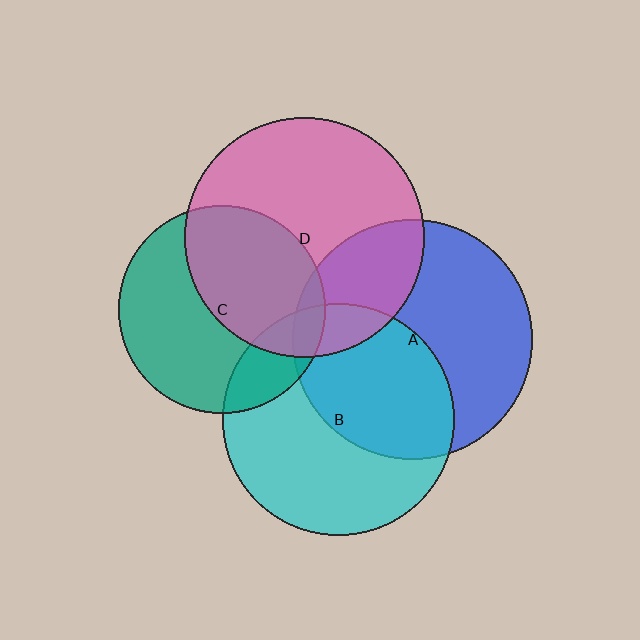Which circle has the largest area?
Circle D (pink).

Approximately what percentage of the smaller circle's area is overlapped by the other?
Approximately 45%.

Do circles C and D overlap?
Yes.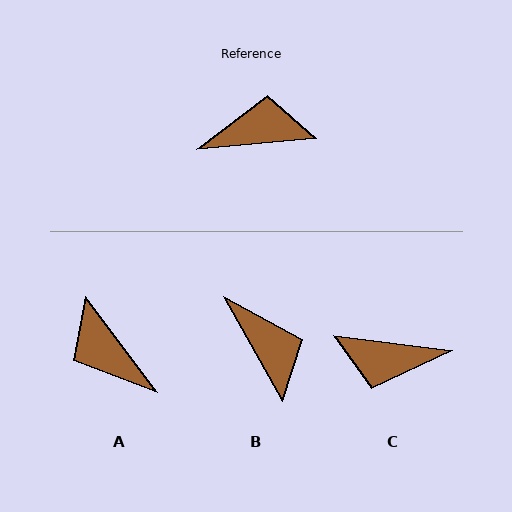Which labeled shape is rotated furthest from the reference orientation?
C, about 167 degrees away.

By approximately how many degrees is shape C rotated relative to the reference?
Approximately 167 degrees counter-clockwise.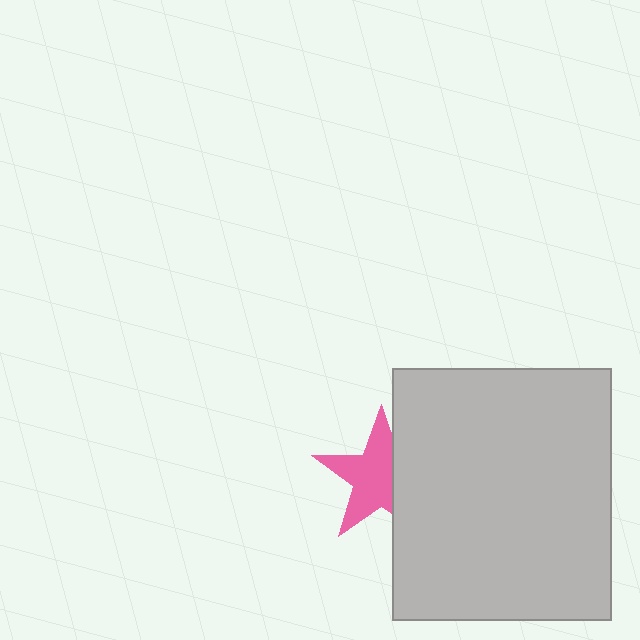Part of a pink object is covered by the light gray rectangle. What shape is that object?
It is a star.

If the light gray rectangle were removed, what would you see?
You would see the complete pink star.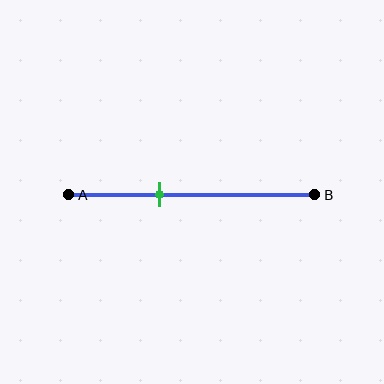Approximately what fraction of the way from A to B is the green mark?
The green mark is approximately 35% of the way from A to B.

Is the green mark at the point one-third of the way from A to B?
No, the mark is at about 35% from A, not at the 33% one-third point.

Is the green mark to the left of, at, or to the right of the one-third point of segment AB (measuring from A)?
The green mark is to the right of the one-third point of segment AB.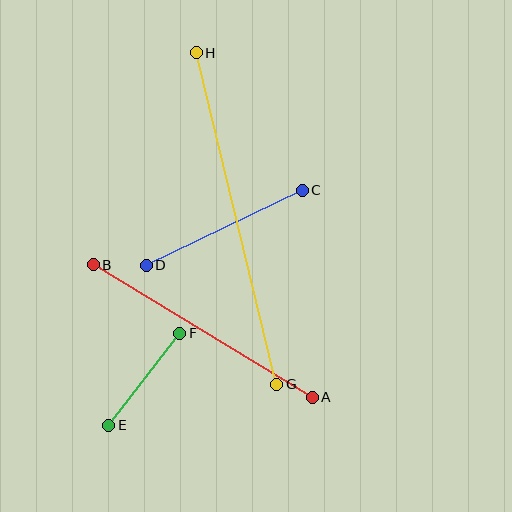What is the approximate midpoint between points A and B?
The midpoint is at approximately (203, 331) pixels.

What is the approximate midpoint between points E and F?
The midpoint is at approximately (144, 379) pixels.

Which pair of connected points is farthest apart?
Points G and H are farthest apart.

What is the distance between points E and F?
The distance is approximately 116 pixels.